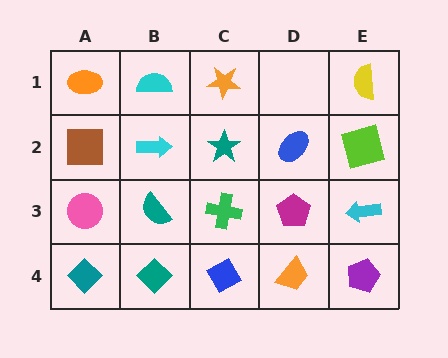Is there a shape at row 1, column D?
No, that cell is empty.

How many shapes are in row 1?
4 shapes.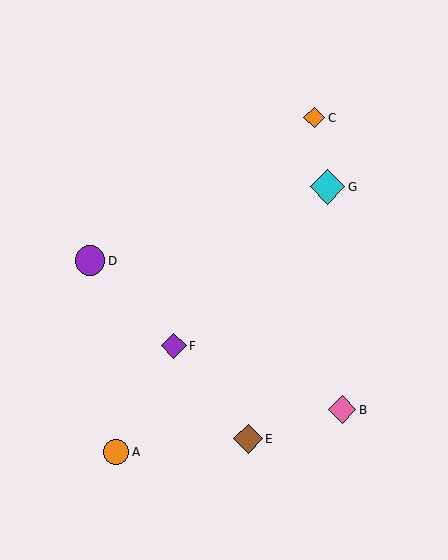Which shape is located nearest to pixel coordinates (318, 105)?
The orange diamond (labeled C) at (314, 118) is nearest to that location.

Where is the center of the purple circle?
The center of the purple circle is at (90, 261).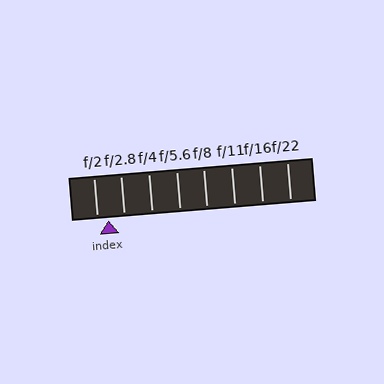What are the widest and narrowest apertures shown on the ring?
The widest aperture shown is f/2 and the narrowest is f/22.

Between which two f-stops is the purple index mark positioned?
The index mark is between f/2 and f/2.8.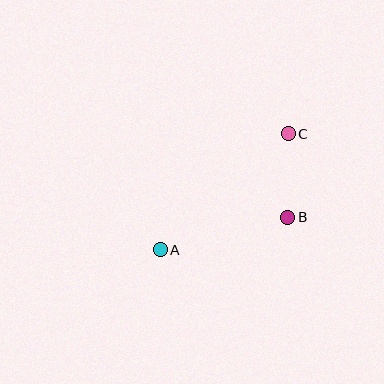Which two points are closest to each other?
Points B and C are closest to each other.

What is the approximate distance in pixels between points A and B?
The distance between A and B is approximately 132 pixels.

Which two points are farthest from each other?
Points A and C are farthest from each other.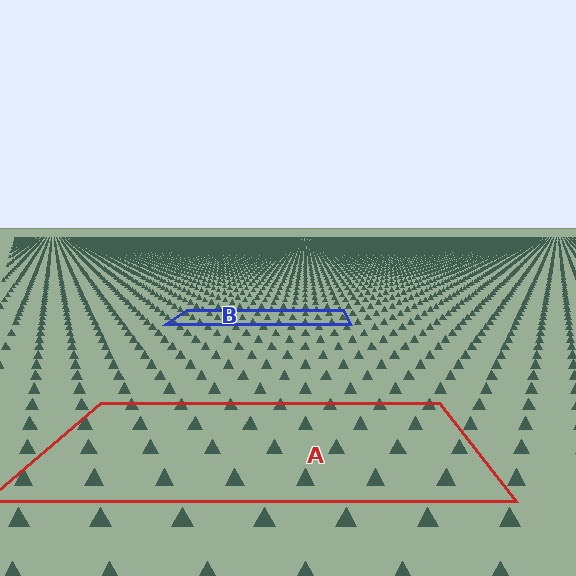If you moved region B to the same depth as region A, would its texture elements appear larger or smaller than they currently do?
They would appear larger. At a closer depth, the same texture elements are projected at a bigger on-screen size.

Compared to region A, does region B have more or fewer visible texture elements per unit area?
Region B has more texture elements per unit area — they are packed more densely because it is farther away.